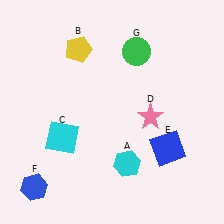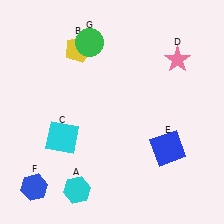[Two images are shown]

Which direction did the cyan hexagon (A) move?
The cyan hexagon (A) moved left.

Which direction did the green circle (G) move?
The green circle (G) moved left.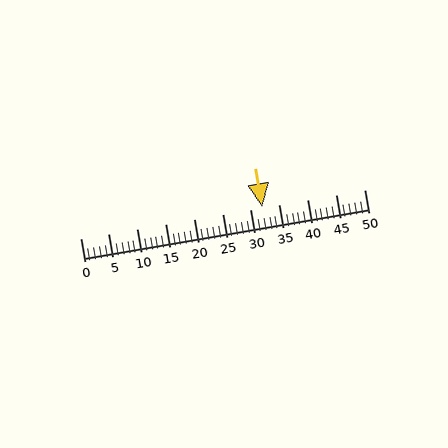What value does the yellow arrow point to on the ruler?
The yellow arrow points to approximately 32.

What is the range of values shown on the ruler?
The ruler shows values from 0 to 50.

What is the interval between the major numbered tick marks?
The major tick marks are spaced 5 units apart.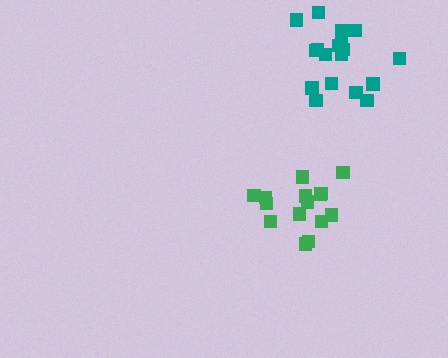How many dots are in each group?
Group 1: 18 dots, Group 2: 15 dots (33 total).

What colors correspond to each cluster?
The clusters are colored: teal, green.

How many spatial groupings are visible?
There are 2 spatial groupings.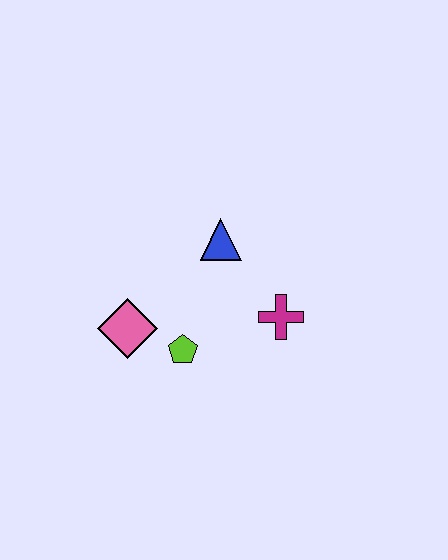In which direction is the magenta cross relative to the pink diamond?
The magenta cross is to the right of the pink diamond.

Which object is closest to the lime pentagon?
The pink diamond is closest to the lime pentagon.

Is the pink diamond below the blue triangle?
Yes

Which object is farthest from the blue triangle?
The pink diamond is farthest from the blue triangle.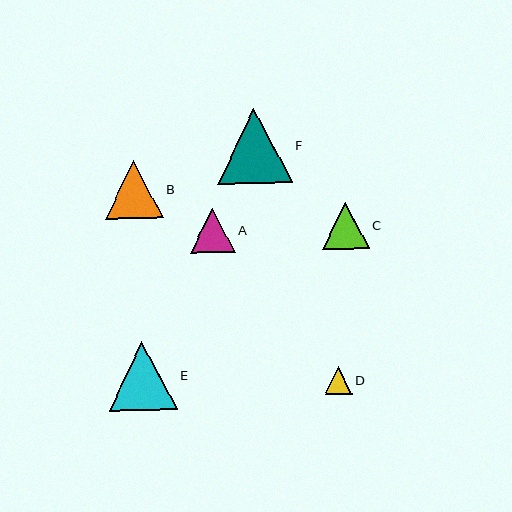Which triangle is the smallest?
Triangle D is the smallest with a size of approximately 27 pixels.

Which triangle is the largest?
Triangle F is the largest with a size of approximately 75 pixels.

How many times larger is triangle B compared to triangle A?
Triangle B is approximately 1.3 times the size of triangle A.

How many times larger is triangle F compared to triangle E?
Triangle F is approximately 1.1 times the size of triangle E.